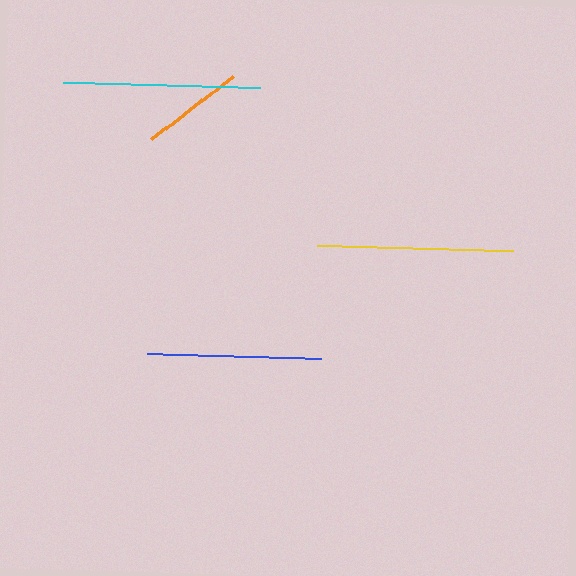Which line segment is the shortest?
The orange line is the shortest at approximately 104 pixels.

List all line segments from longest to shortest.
From longest to shortest: cyan, yellow, blue, orange.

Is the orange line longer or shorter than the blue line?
The blue line is longer than the orange line.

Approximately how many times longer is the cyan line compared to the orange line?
The cyan line is approximately 1.9 times the length of the orange line.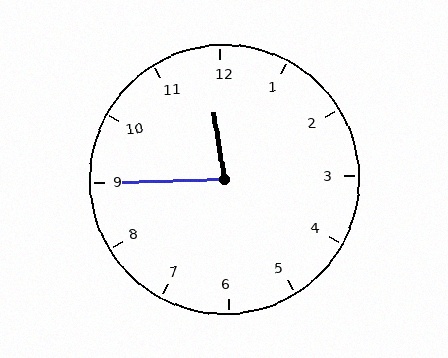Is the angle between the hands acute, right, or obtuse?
It is acute.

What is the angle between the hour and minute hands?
Approximately 82 degrees.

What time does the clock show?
11:45.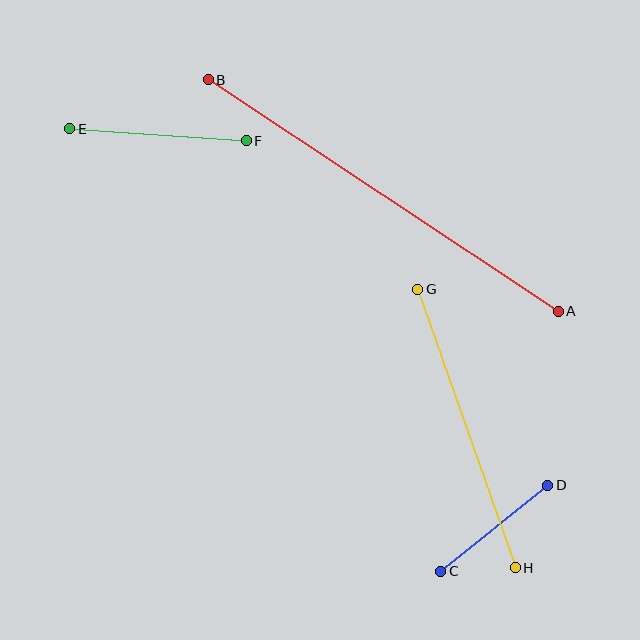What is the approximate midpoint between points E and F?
The midpoint is at approximately (158, 135) pixels.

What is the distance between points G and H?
The distance is approximately 295 pixels.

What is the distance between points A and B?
The distance is approximately 420 pixels.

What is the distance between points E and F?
The distance is approximately 177 pixels.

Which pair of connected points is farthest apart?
Points A and B are farthest apart.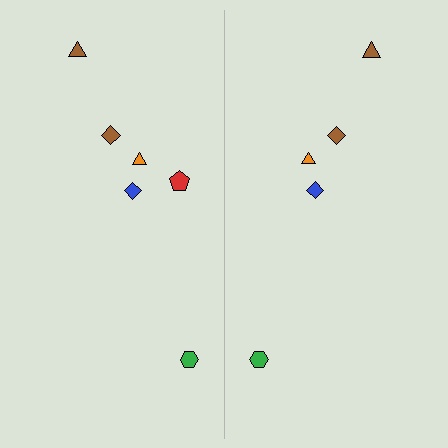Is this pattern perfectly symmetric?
No, the pattern is not perfectly symmetric. A red pentagon is missing from the right side.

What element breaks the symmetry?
A red pentagon is missing from the right side.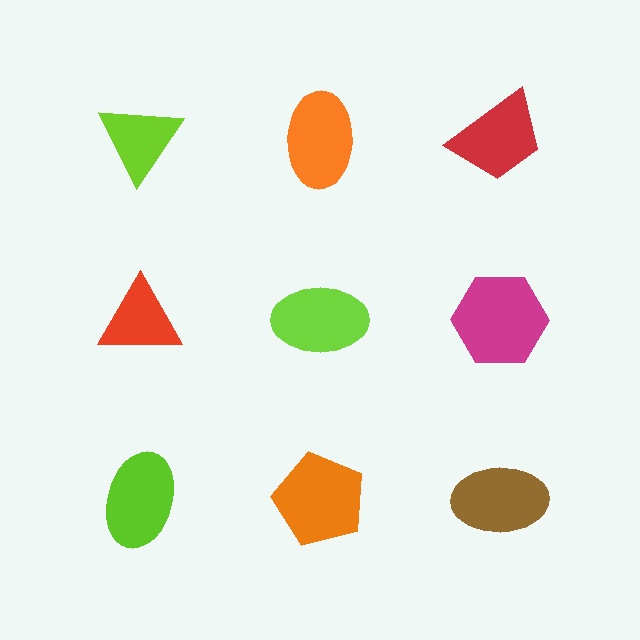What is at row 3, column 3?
A brown ellipse.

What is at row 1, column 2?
An orange ellipse.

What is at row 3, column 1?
A lime ellipse.